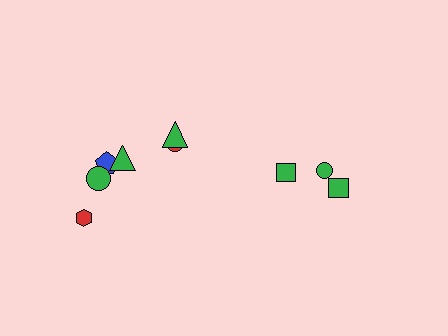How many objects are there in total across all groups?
There are 9 objects.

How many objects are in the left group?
There are 6 objects.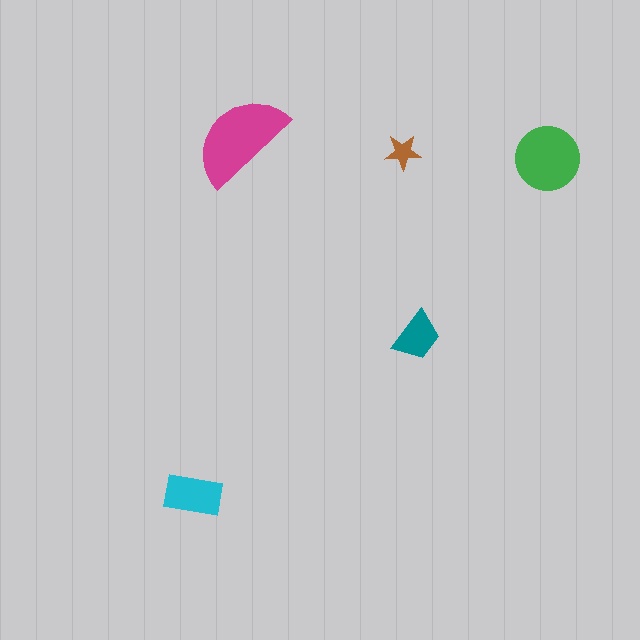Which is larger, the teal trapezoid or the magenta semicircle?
The magenta semicircle.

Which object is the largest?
The magenta semicircle.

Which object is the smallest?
The brown star.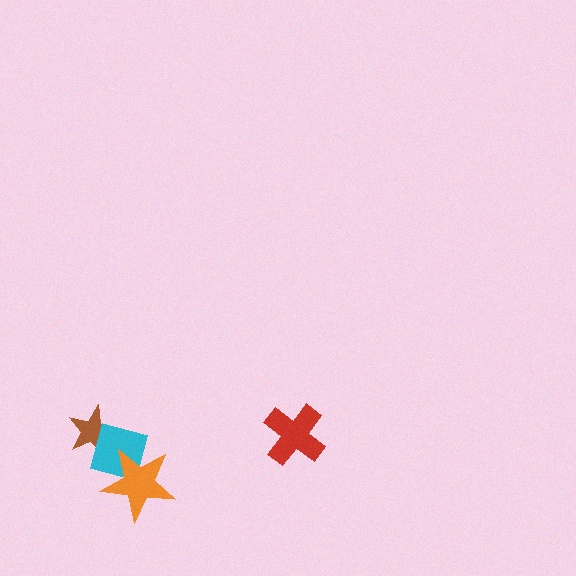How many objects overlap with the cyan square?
2 objects overlap with the cyan square.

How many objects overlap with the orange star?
1 object overlaps with the orange star.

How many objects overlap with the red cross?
0 objects overlap with the red cross.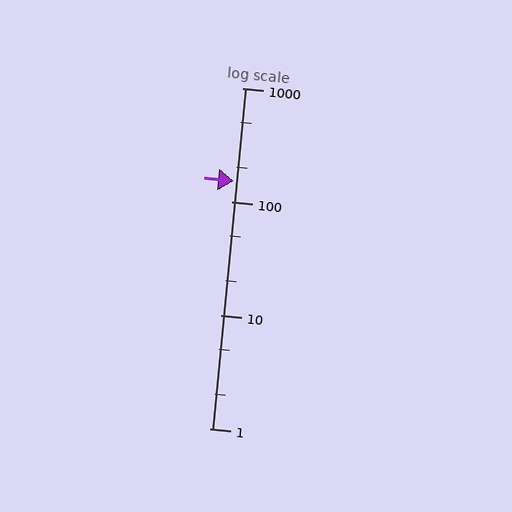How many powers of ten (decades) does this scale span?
The scale spans 3 decades, from 1 to 1000.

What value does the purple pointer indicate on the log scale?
The pointer indicates approximately 150.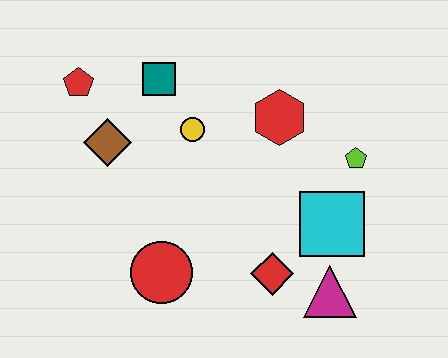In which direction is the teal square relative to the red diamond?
The teal square is above the red diamond.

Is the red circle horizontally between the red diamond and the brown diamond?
Yes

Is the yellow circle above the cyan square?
Yes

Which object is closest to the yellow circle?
The teal square is closest to the yellow circle.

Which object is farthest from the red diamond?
The red pentagon is farthest from the red diamond.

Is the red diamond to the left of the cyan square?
Yes